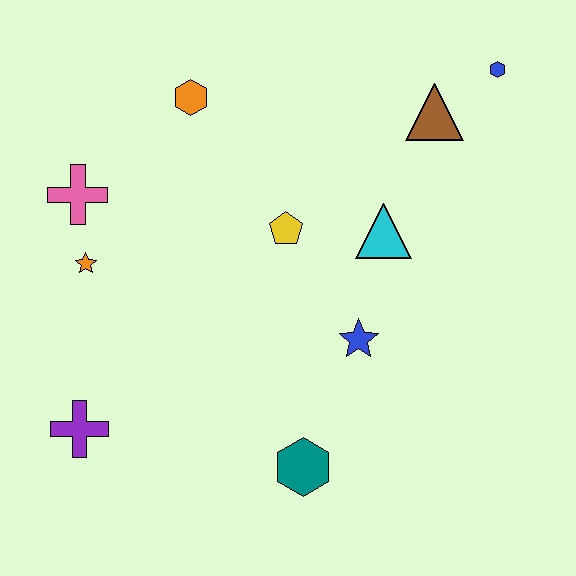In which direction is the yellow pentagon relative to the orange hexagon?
The yellow pentagon is below the orange hexagon.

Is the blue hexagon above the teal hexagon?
Yes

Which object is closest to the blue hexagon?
The brown triangle is closest to the blue hexagon.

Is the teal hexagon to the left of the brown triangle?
Yes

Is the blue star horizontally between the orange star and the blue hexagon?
Yes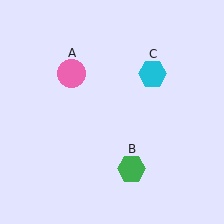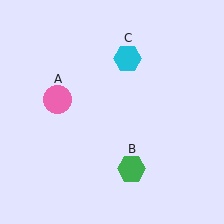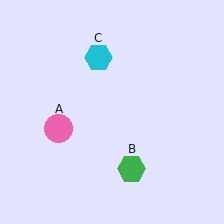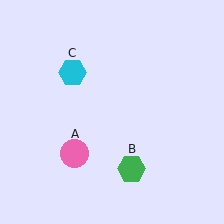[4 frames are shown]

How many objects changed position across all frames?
2 objects changed position: pink circle (object A), cyan hexagon (object C).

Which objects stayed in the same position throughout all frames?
Green hexagon (object B) remained stationary.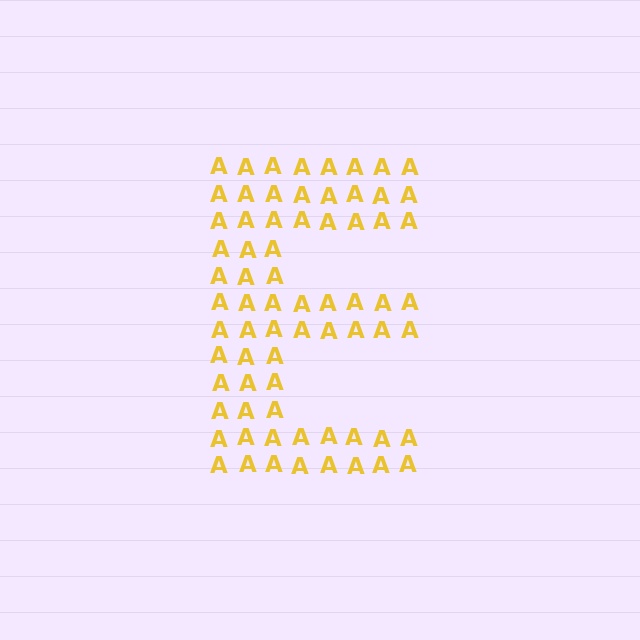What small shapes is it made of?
It is made of small letter A's.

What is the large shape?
The large shape is the letter E.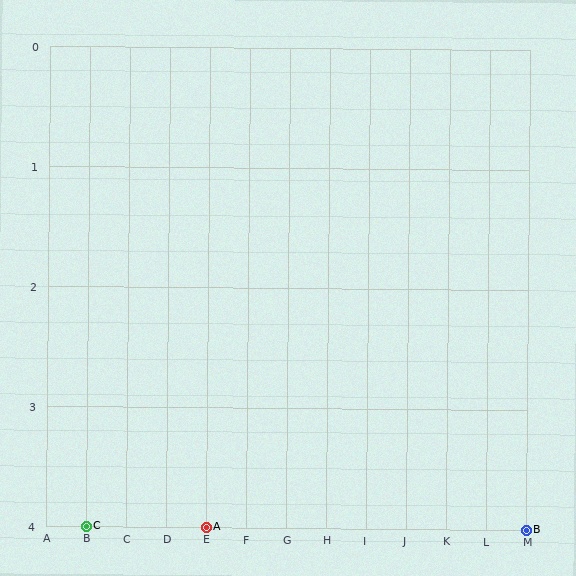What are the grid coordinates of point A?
Point A is at grid coordinates (E, 4).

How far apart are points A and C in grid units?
Points A and C are 3 columns apart.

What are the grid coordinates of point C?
Point C is at grid coordinates (B, 4).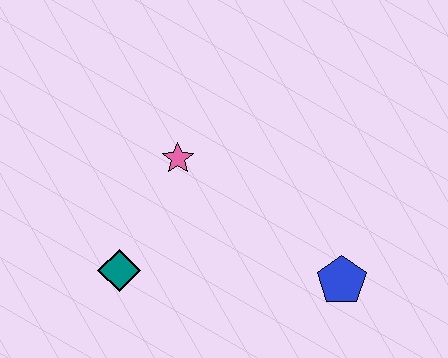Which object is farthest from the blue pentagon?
The teal diamond is farthest from the blue pentagon.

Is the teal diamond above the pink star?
No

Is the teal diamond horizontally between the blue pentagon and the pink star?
No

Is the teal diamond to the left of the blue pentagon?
Yes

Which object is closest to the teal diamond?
The pink star is closest to the teal diamond.